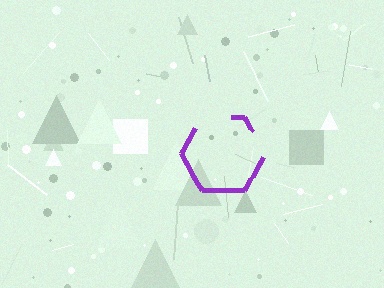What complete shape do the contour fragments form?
The contour fragments form a hexagon.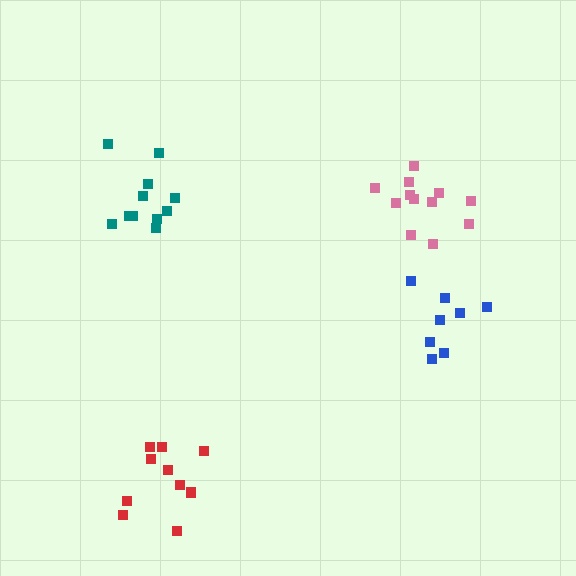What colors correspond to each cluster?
The clusters are colored: pink, teal, blue, red.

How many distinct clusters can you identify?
There are 4 distinct clusters.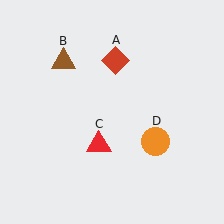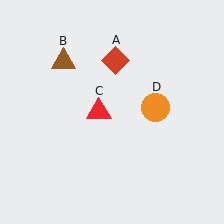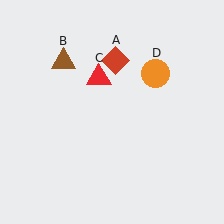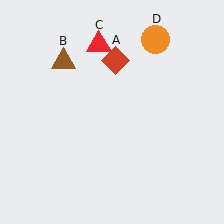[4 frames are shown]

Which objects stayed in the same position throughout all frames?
Red diamond (object A) and brown triangle (object B) remained stationary.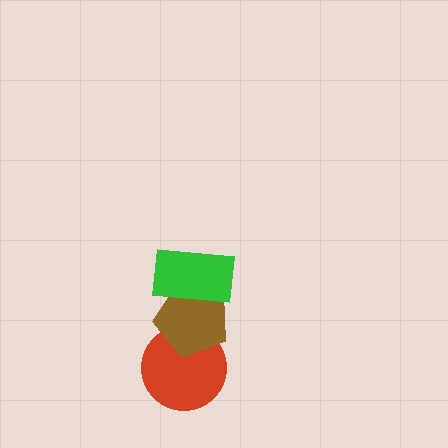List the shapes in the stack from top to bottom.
From top to bottom: the green rectangle, the brown pentagon, the red circle.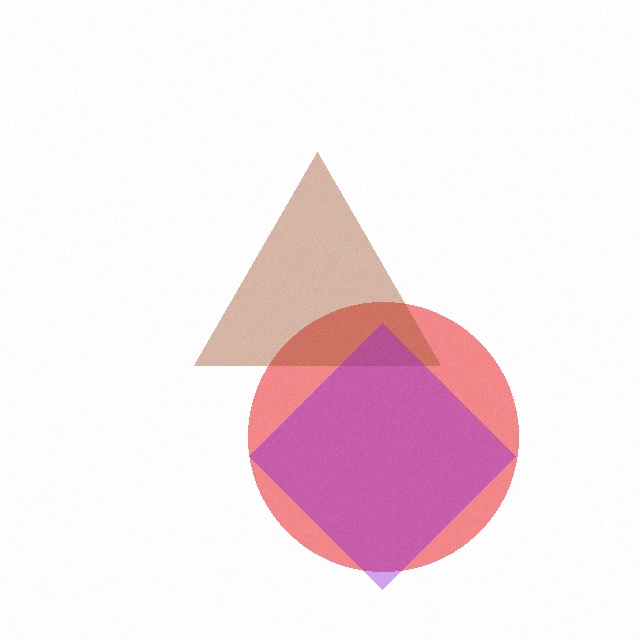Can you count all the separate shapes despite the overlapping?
Yes, there are 3 separate shapes.